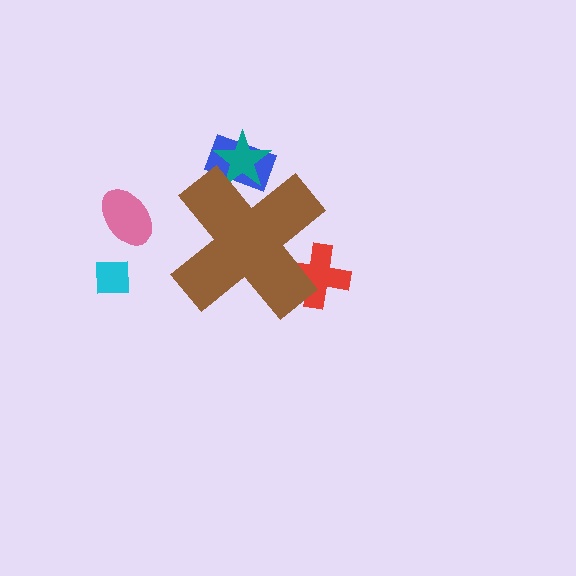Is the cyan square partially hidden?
No, the cyan square is fully visible.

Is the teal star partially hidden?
Yes, the teal star is partially hidden behind the brown cross.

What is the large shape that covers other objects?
A brown cross.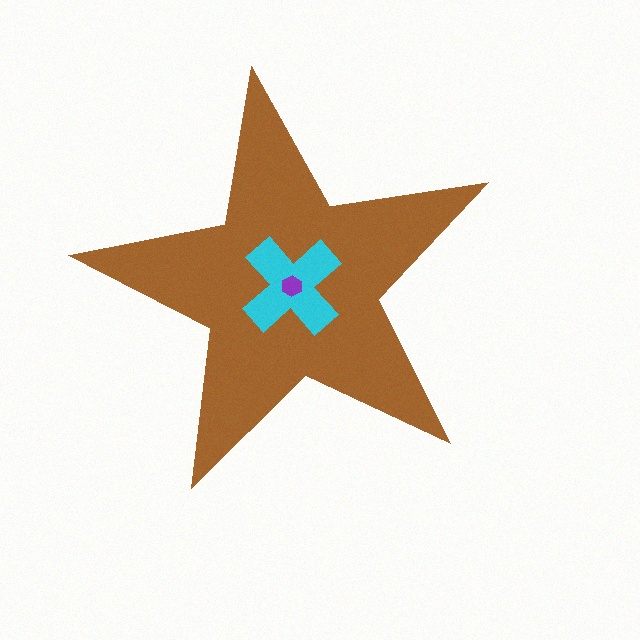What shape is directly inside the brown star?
The cyan cross.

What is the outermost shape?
The brown star.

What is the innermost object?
The purple hexagon.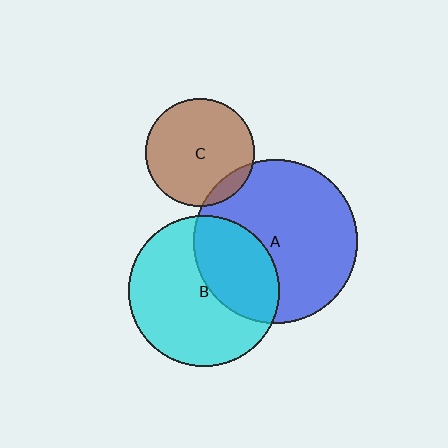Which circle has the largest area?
Circle A (blue).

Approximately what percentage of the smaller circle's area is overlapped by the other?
Approximately 35%.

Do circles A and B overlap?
Yes.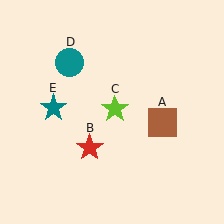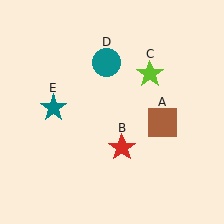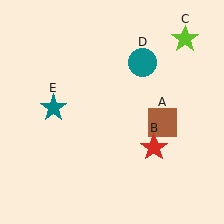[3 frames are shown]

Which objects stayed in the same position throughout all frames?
Brown square (object A) and teal star (object E) remained stationary.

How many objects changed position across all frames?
3 objects changed position: red star (object B), lime star (object C), teal circle (object D).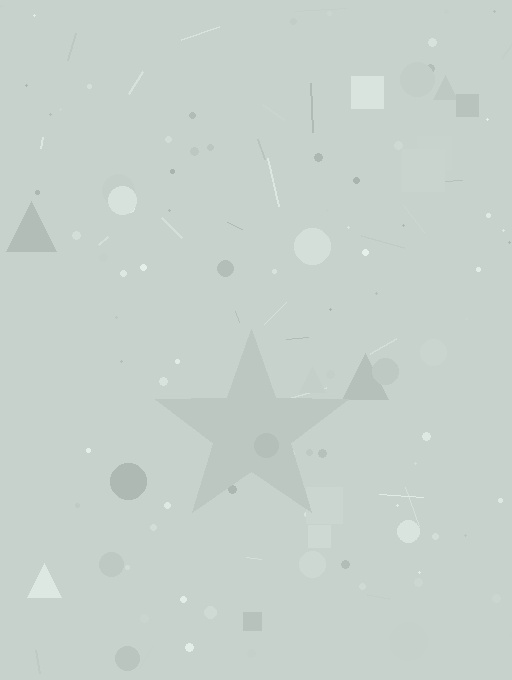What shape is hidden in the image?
A star is hidden in the image.